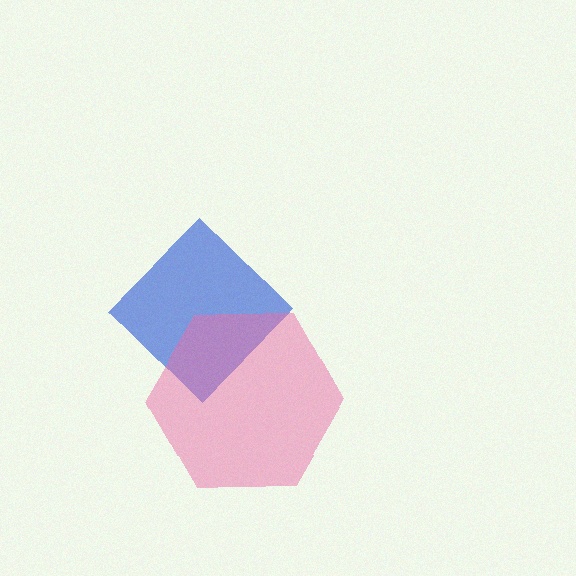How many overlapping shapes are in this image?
There are 2 overlapping shapes in the image.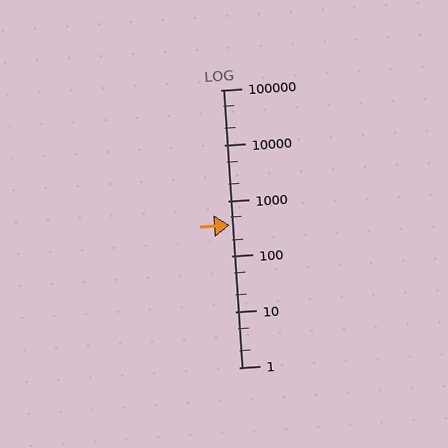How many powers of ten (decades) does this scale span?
The scale spans 5 decades, from 1 to 100000.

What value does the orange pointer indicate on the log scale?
The pointer indicates approximately 360.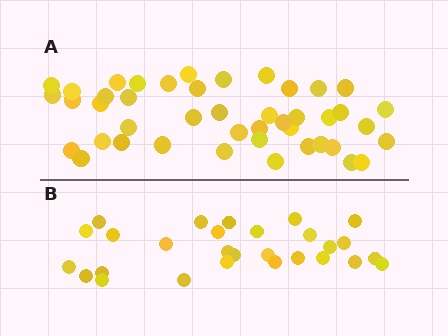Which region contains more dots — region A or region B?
Region A (the top region) has more dots.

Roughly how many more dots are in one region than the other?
Region A has approximately 15 more dots than region B.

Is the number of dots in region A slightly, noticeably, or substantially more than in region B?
Region A has substantially more. The ratio is roughly 1.6 to 1.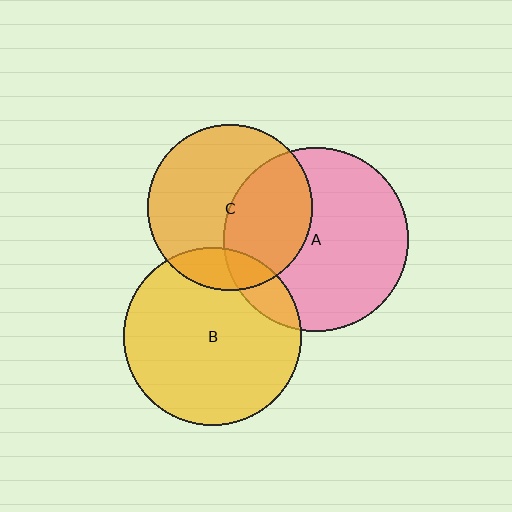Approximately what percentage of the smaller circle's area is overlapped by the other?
Approximately 15%.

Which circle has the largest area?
Circle A (pink).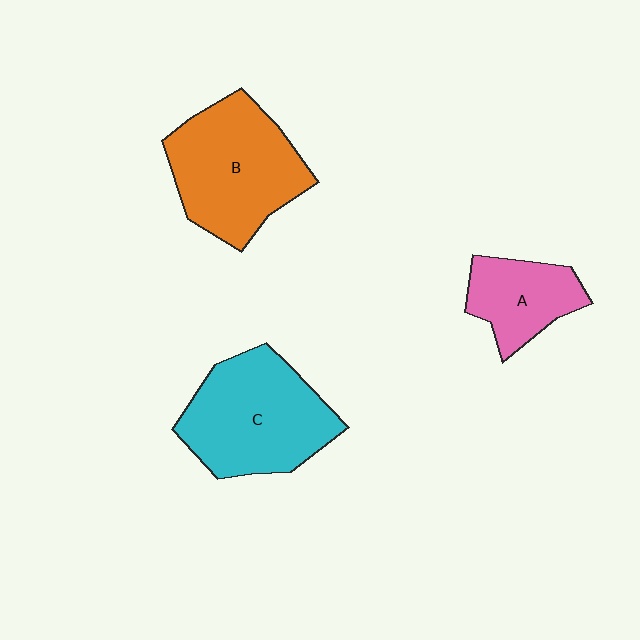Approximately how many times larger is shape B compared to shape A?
Approximately 1.8 times.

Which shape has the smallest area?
Shape A (pink).